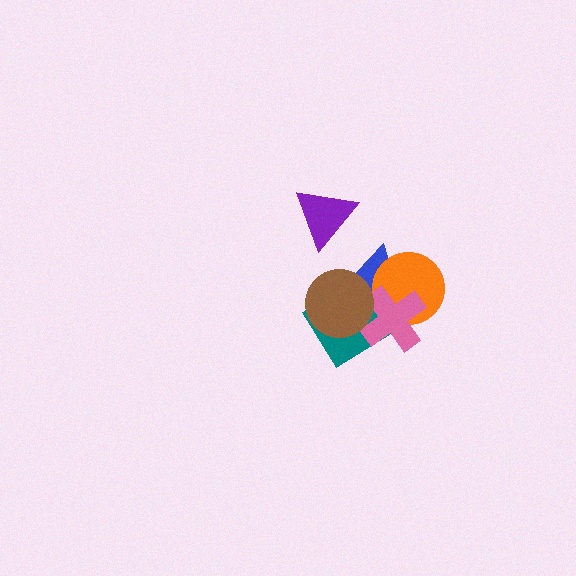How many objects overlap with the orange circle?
3 objects overlap with the orange circle.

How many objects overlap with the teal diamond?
4 objects overlap with the teal diamond.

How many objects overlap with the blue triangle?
4 objects overlap with the blue triangle.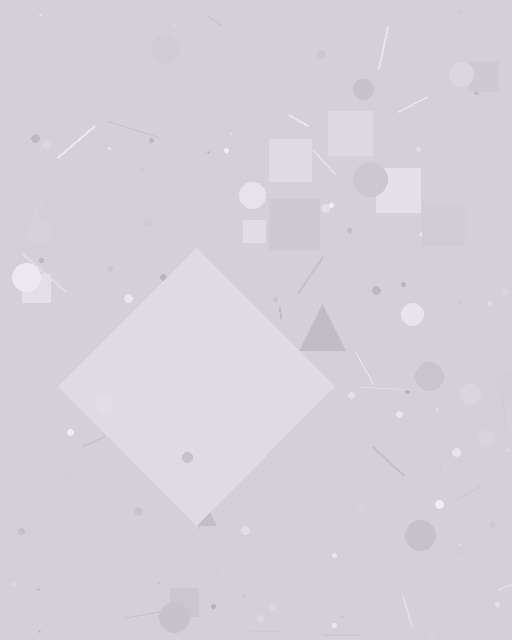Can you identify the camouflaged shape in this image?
The camouflaged shape is a diamond.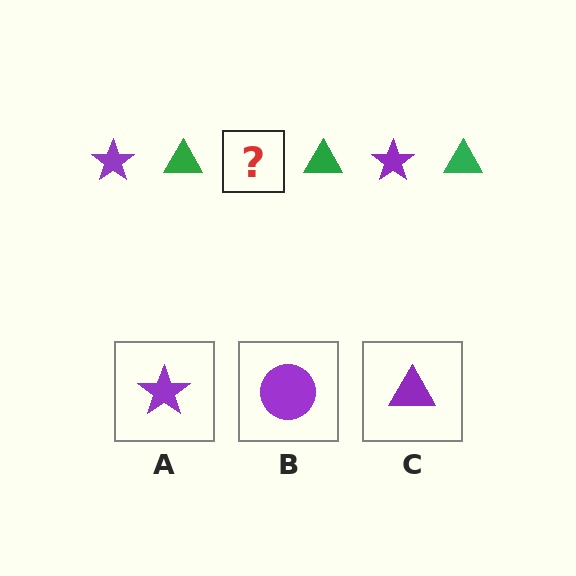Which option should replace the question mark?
Option A.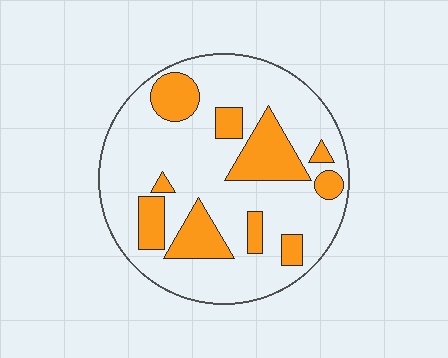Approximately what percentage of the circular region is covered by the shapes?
Approximately 25%.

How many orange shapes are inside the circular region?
10.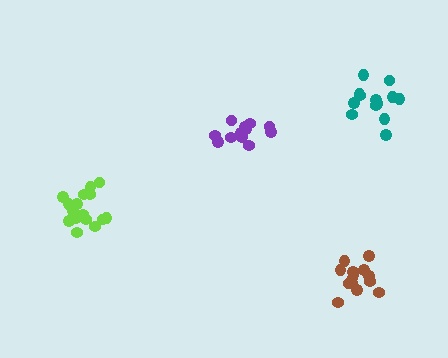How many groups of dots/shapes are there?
There are 4 groups.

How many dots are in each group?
Group 1: 14 dots, Group 2: 13 dots, Group 3: 16 dots, Group 4: 12 dots (55 total).